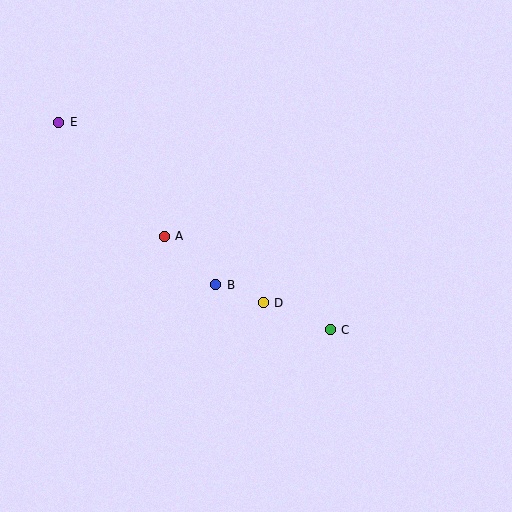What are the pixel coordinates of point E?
Point E is at (59, 122).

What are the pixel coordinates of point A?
Point A is at (164, 236).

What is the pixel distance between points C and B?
The distance between C and B is 123 pixels.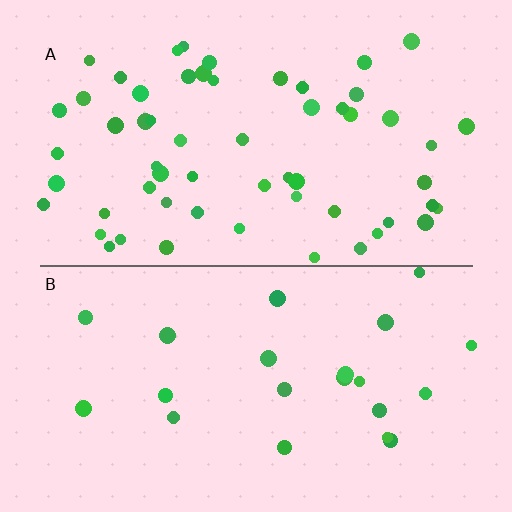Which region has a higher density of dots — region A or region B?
A (the top).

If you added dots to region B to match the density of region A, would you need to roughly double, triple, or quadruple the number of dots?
Approximately triple.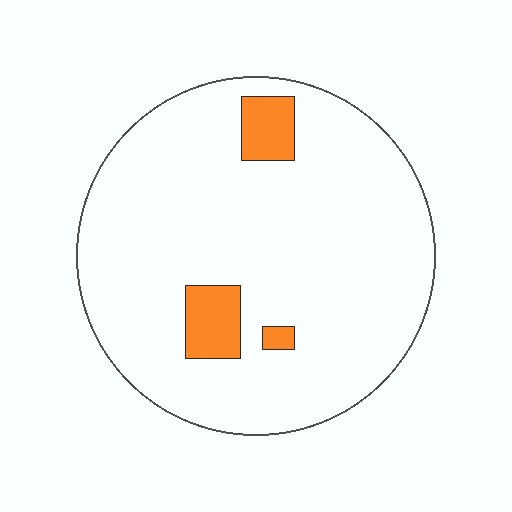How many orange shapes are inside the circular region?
3.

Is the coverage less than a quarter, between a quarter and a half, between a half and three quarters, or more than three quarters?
Less than a quarter.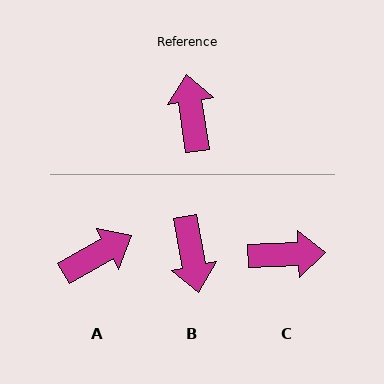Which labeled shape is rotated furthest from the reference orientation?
B, about 178 degrees away.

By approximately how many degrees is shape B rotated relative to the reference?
Approximately 178 degrees clockwise.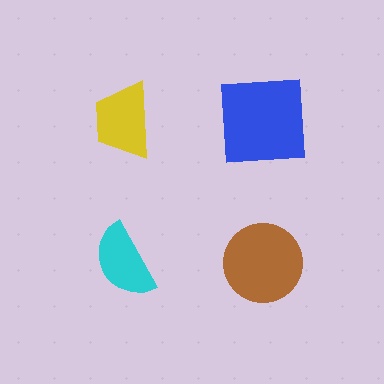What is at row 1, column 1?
A yellow trapezoid.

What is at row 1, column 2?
A blue square.